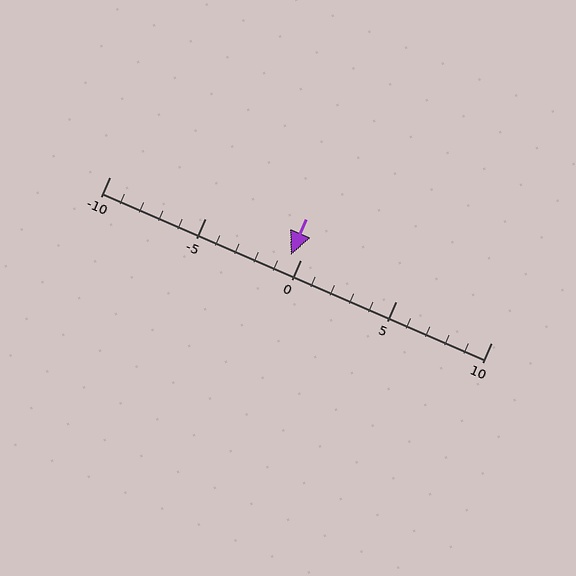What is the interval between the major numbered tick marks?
The major tick marks are spaced 5 units apart.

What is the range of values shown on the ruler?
The ruler shows values from -10 to 10.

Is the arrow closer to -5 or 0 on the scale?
The arrow is closer to 0.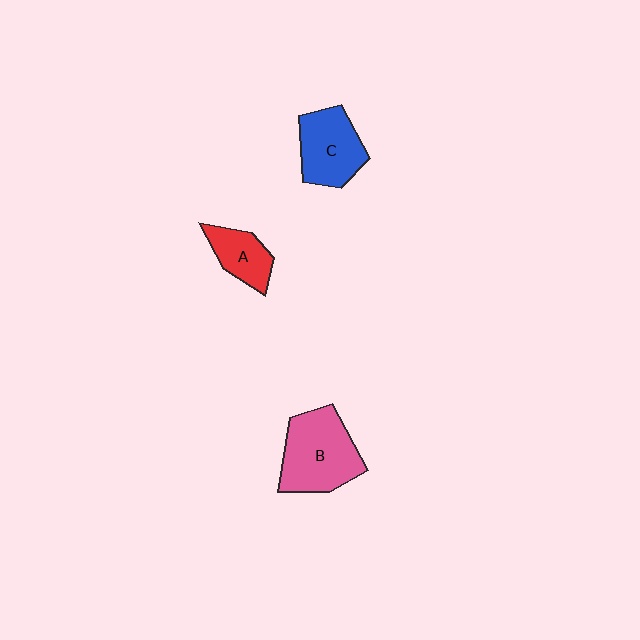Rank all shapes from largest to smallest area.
From largest to smallest: B (pink), C (blue), A (red).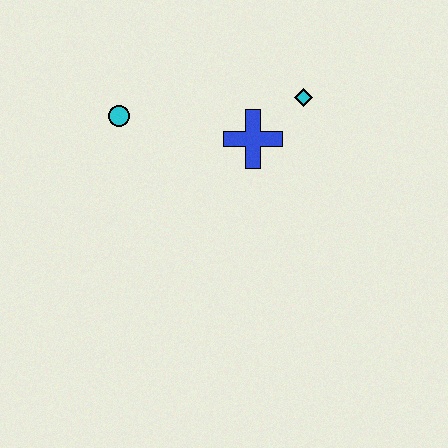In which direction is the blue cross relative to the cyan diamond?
The blue cross is to the left of the cyan diamond.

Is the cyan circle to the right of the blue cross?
No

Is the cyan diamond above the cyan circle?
Yes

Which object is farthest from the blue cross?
The cyan circle is farthest from the blue cross.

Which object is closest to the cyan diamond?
The blue cross is closest to the cyan diamond.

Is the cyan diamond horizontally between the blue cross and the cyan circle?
No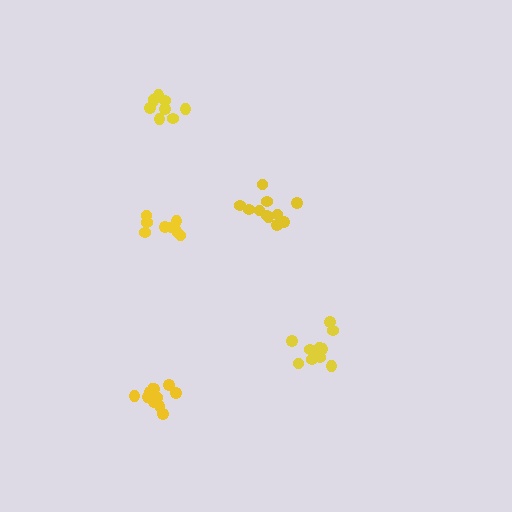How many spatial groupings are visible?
There are 5 spatial groupings.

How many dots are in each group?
Group 1: 9 dots, Group 2: 8 dots, Group 3: 11 dots, Group 4: 12 dots, Group 5: 11 dots (51 total).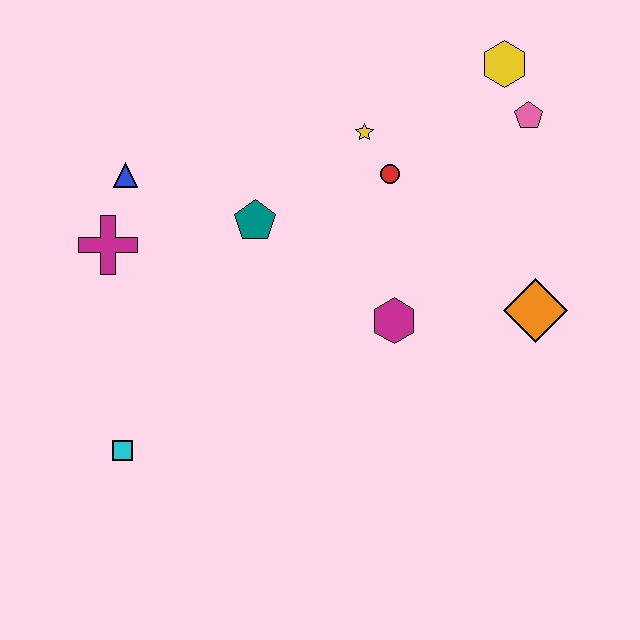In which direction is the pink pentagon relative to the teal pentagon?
The pink pentagon is to the right of the teal pentagon.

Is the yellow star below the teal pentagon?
No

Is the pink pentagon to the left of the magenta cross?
No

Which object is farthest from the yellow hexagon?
The cyan square is farthest from the yellow hexagon.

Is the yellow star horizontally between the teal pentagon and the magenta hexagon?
Yes